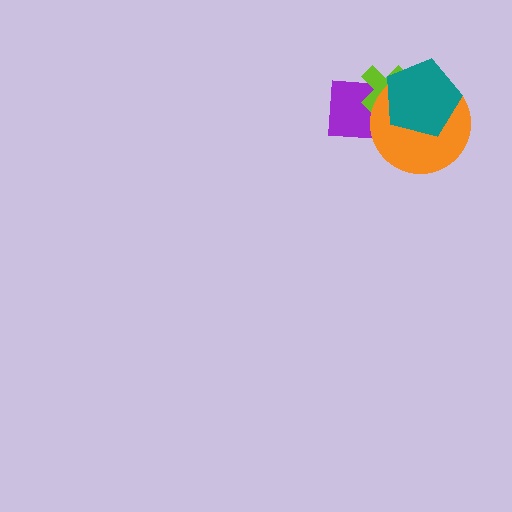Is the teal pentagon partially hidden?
No, no other shape covers it.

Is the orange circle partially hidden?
Yes, it is partially covered by another shape.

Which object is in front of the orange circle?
The teal pentagon is in front of the orange circle.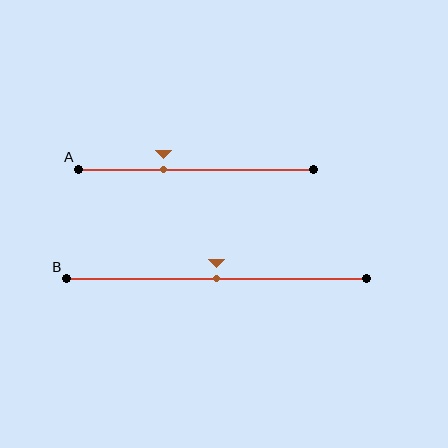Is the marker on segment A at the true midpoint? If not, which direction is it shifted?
No, the marker on segment A is shifted to the left by about 14% of the segment length.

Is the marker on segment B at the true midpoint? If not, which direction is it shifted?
Yes, the marker on segment B is at the true midpoint.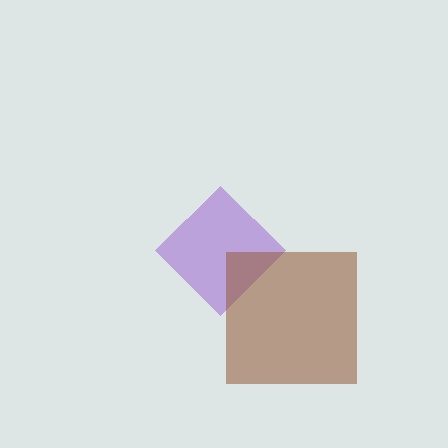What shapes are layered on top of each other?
The layered shapes are: a purple diamond, a brown square.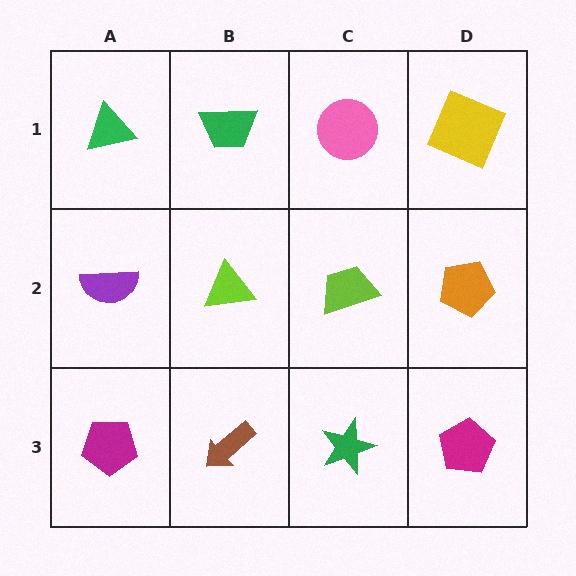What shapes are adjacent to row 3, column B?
A lime triangle (row 2, column B), a magenta pentagon (row 3, column A), a green star (row 3, column C).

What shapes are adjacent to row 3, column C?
A lime trapezoid (row 2, column C), a brown arrow (row 3, column B), a magenta pentagon (row 3, column D).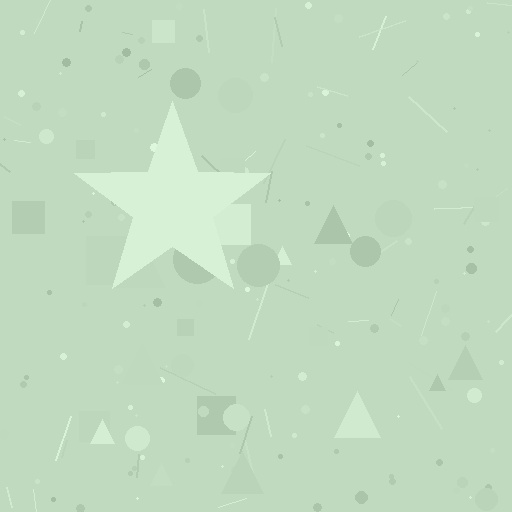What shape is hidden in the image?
A star is hidden in the image.